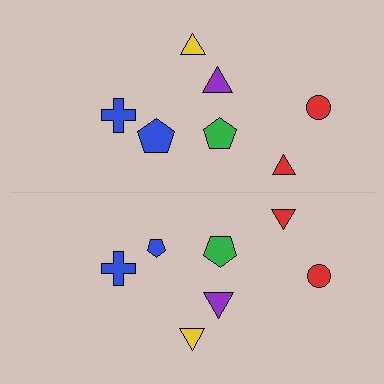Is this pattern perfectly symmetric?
No, the pattern is not perfectly symmetric. The blue pentagon on the bottom side has a different size than its mirror counterpart.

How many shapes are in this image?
There are 14 shapes in this image.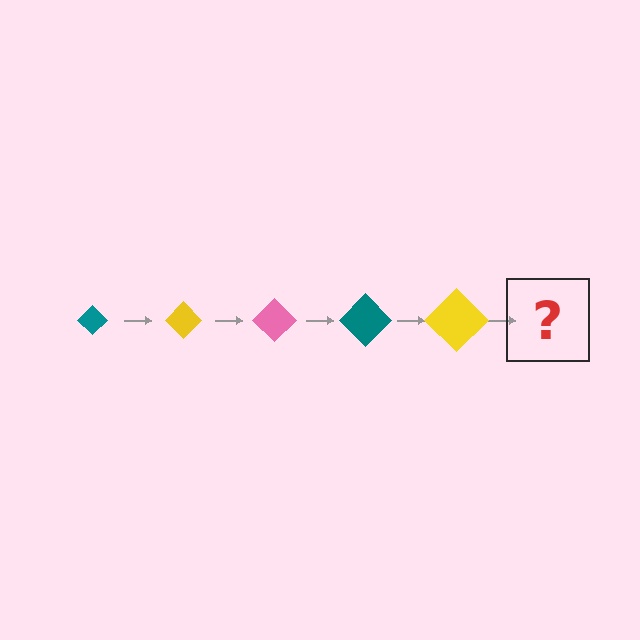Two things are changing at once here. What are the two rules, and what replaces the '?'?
The two rules are that the diamond grows larger each step and the color cycles through teal, yellow, and pink. The '?' should be a pink diamond, larger than the previous one.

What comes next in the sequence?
The next element should be a pink diamond, larger than the previous one.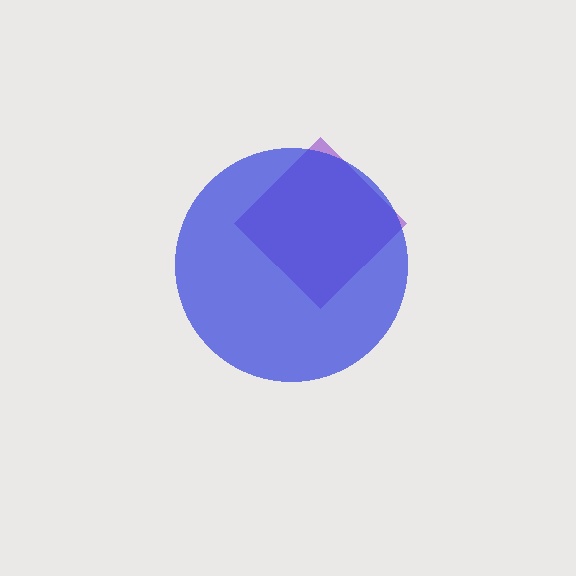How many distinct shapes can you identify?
There are 2 distinct shapes: a purple diamond, a blue circle.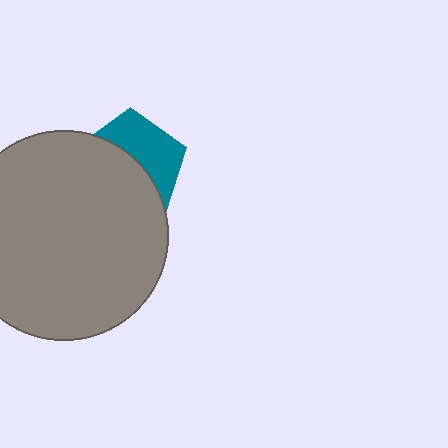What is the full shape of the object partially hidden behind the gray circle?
The partially hidden object is a teal pentagon.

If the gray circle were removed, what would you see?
You would see the complete teal pentagon.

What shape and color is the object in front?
The object in front is a gray circle.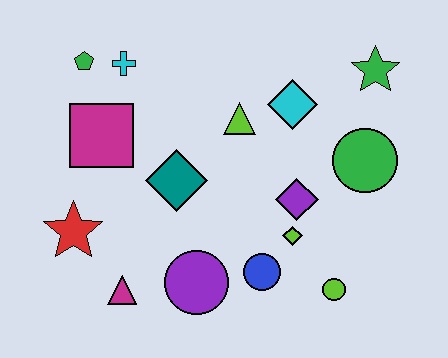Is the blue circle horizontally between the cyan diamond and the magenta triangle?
Yes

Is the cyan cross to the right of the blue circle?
No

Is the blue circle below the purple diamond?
Yes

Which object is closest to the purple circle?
The blue circle is closest to the purple circle.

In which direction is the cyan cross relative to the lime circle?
The cyan cross is above the lime circle.